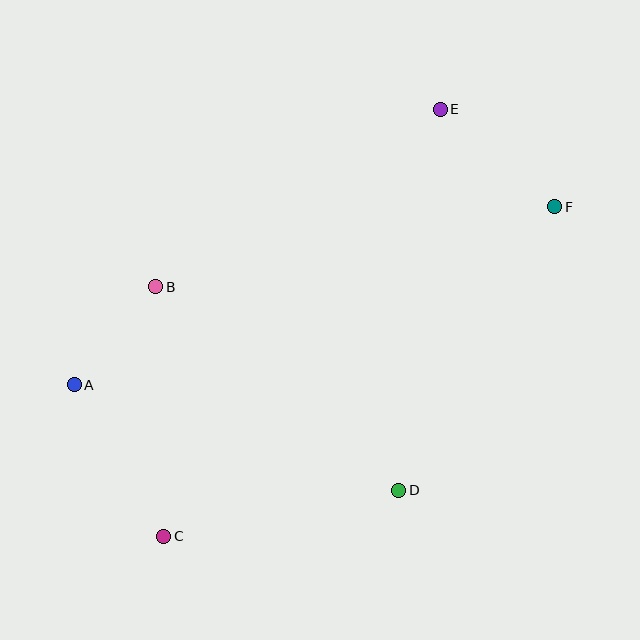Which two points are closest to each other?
Points A and B are closest to each other.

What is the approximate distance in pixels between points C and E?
The distance between C and E is approximately 509 pixels.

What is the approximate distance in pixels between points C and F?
The distance between C and F is approximately 511 pixels.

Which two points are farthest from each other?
Points A and F are farthest from each other.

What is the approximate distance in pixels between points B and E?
The distance between B and E is approximately 335 pixels.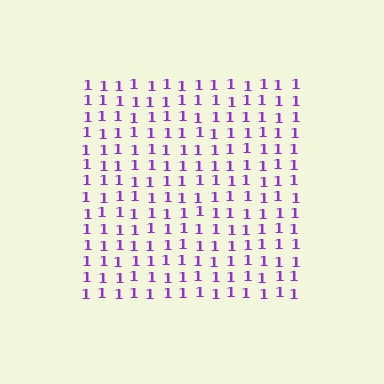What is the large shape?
The large shape is a square.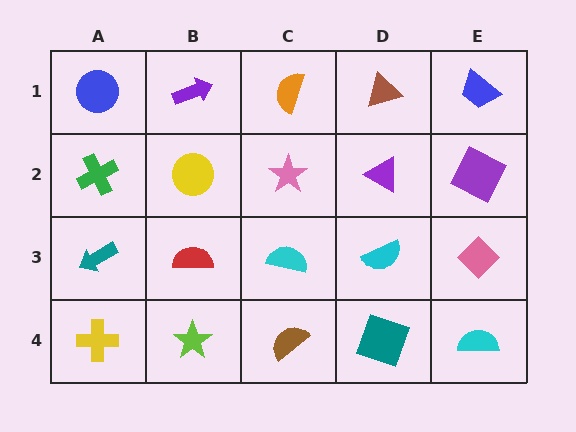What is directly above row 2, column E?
A blue trapezoid.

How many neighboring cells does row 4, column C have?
3.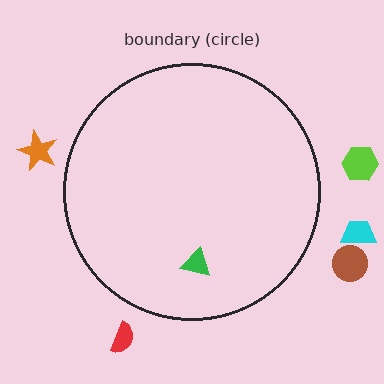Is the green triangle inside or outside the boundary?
Inside.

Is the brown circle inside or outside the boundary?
Outside.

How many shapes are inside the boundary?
1 inside, 5 outside.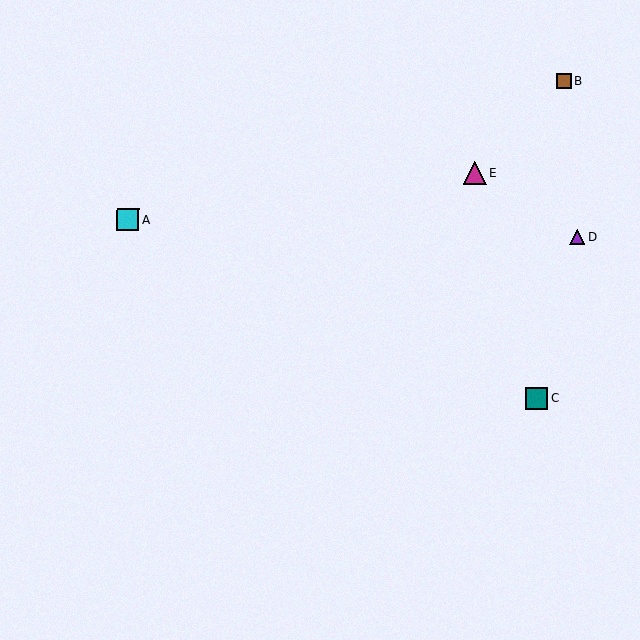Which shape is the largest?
The magenta triangle (labeled E) is the largest.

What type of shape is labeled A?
Shape A is a cyan square.